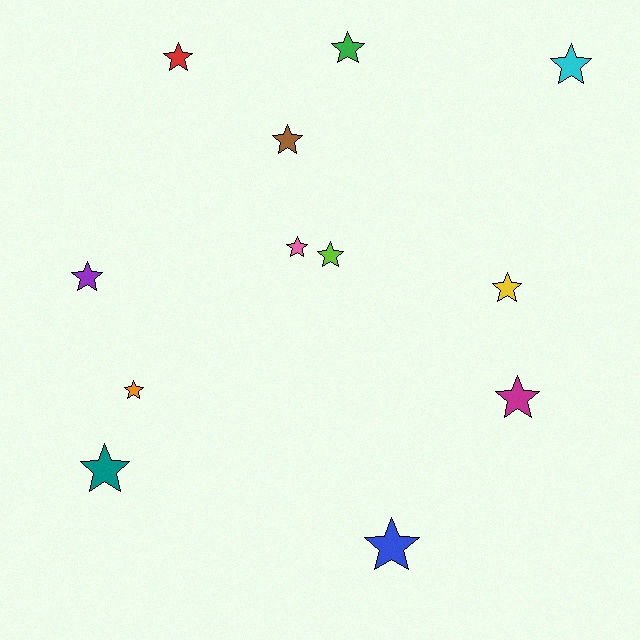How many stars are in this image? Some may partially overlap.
There are 12 stars.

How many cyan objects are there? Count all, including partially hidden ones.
There is 1 cyan object.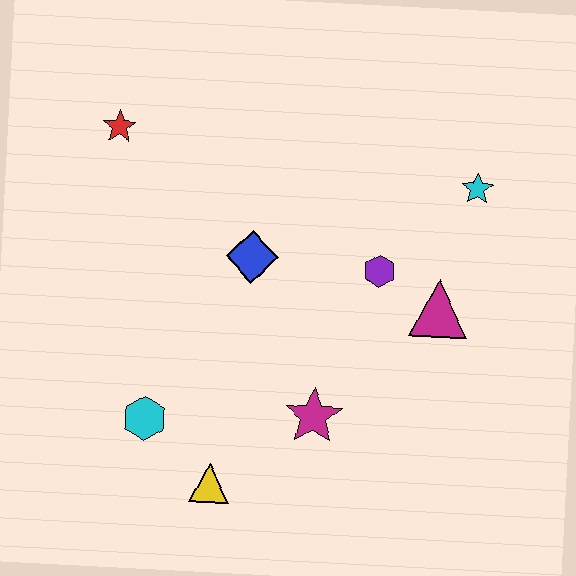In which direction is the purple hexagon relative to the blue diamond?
The purple hexagon is to the right of the blue diamond.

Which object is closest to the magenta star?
The yellow triangle is closest to the magenta star.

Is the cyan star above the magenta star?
Yes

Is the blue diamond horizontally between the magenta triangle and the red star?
Yes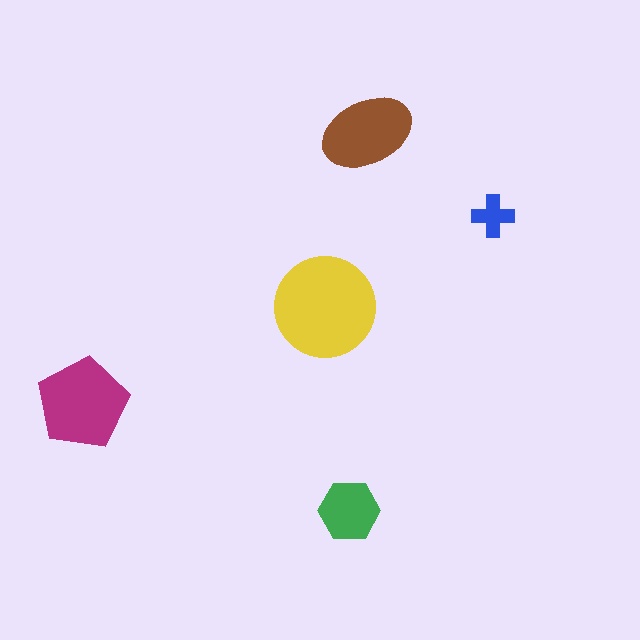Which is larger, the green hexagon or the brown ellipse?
The brown ellipse.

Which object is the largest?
The yellow circle.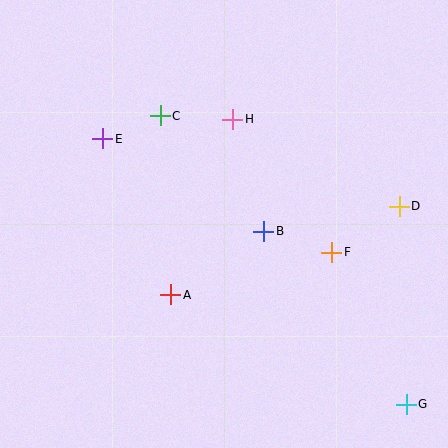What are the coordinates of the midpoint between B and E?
The midpoint between B and E is at (183, 185).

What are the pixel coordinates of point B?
Point B is at (264, 231).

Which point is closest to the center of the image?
Point B at (264, 231) is closest to the center.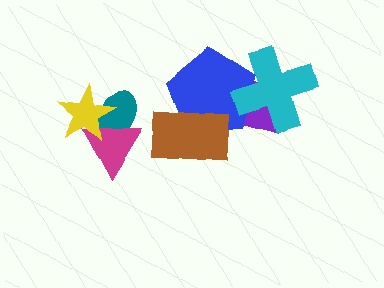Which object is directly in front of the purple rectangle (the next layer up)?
The blue pentagon is directly in front of the purple rectangle.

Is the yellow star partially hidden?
No, no other shape covers it.